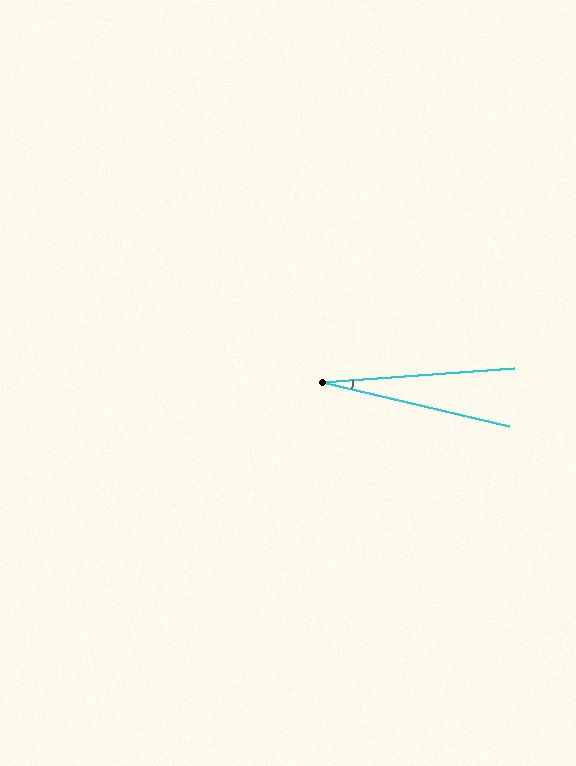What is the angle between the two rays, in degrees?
Approximately 18 degrees.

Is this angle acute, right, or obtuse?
It is acute.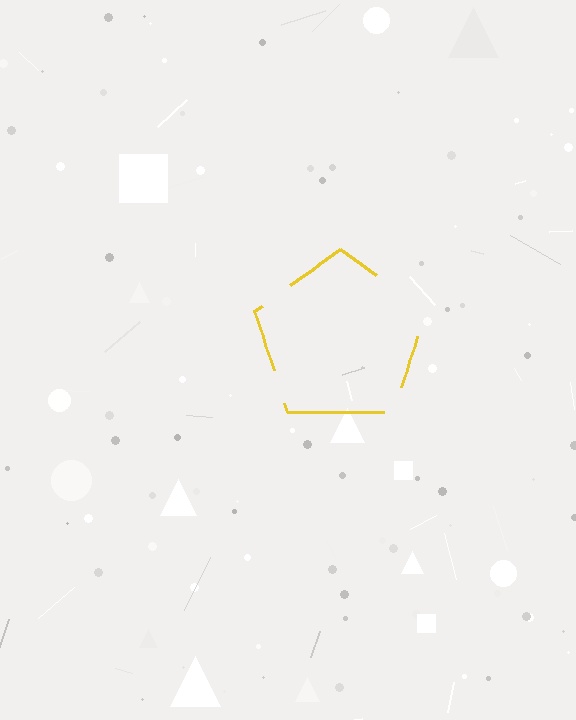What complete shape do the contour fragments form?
The contour fragments form a pentagon.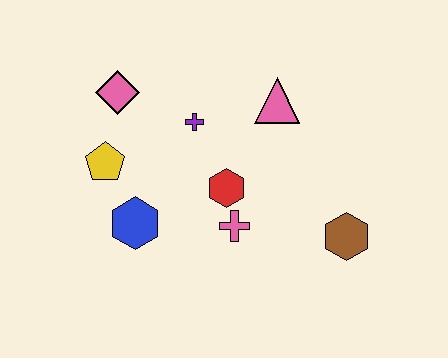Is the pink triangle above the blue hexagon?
Yes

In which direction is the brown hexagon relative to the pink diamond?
The brown hexagon is to the right of the pink diamond.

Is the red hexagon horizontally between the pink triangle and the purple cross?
Yes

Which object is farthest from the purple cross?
The brown hexagon is farthest from the purple cross.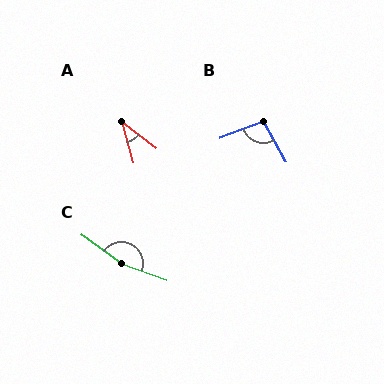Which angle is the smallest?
A, at approximately 37 degrees.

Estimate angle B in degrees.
Approximately 98 degrees.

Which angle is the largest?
C, at approximately 165 degrees.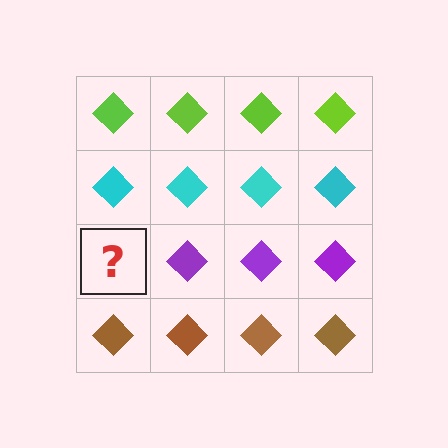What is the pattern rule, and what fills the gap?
The rule is that each row has a consistent color. The gap should be filled with a purple diamond.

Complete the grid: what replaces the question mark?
The question mark should be replaced with a purple diamond.